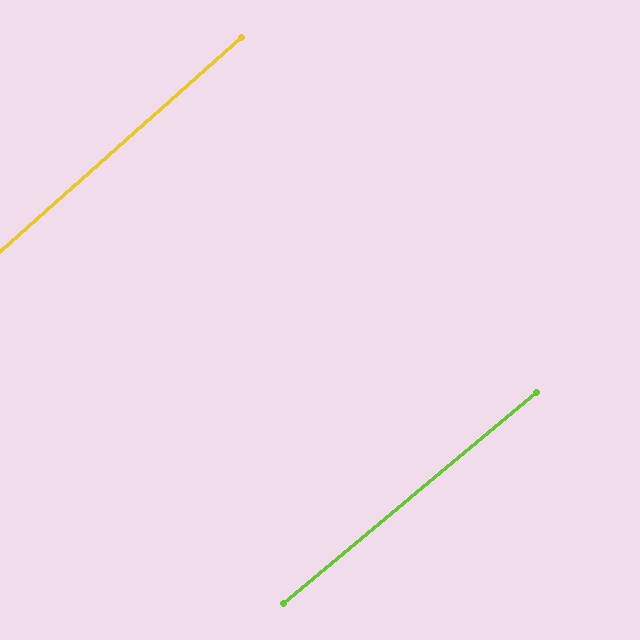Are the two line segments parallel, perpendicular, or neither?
Parallel — their directions differ by only 1.6°.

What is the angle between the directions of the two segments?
Approximately 2 degrees.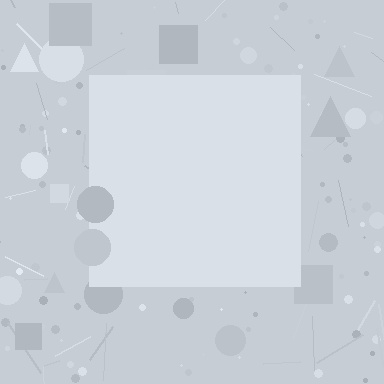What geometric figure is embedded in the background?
A square is embedded in the background.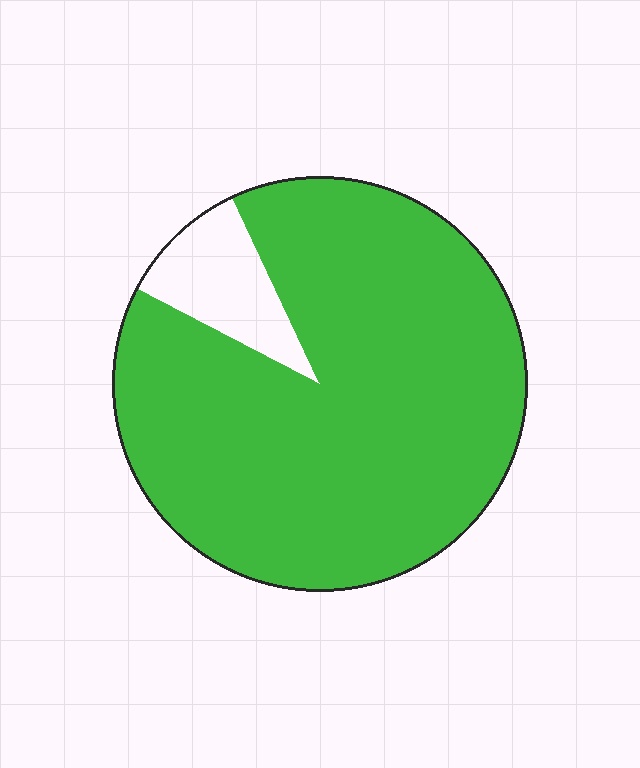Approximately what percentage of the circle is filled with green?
Approximately 90%.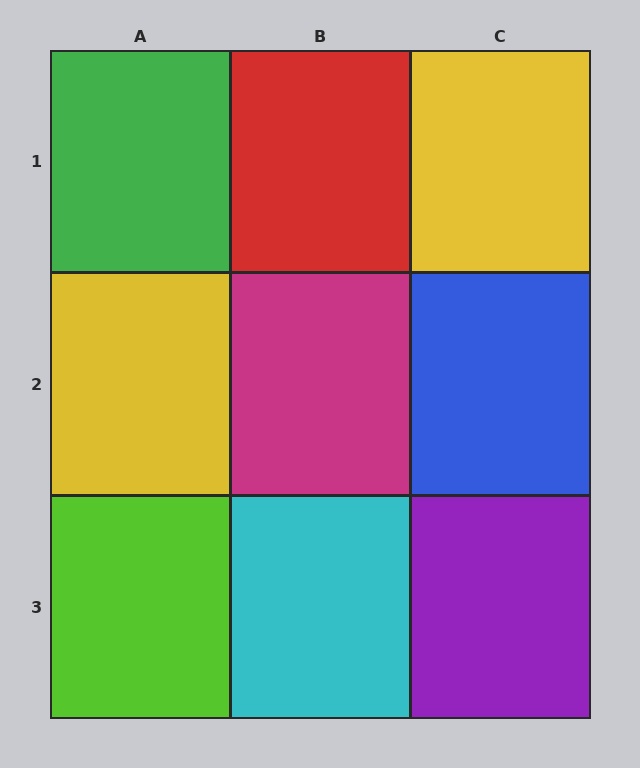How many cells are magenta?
1 cell is magenta.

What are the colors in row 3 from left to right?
Lime, cyan, purple.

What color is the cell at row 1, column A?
Green.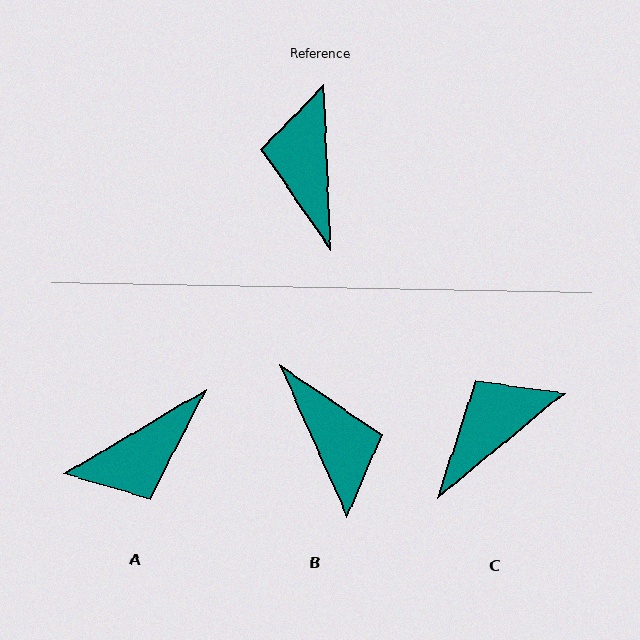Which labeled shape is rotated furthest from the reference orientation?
B, about 159 degrees away.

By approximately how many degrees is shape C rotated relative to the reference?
Approximately 53 degrees clockwise.